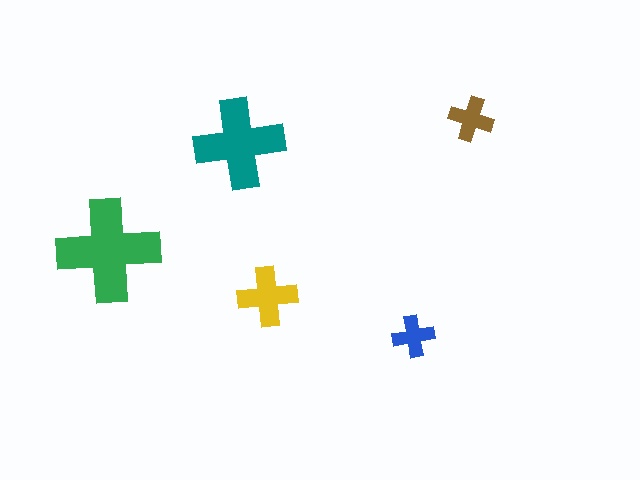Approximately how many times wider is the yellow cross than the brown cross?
About 1.5 times wider.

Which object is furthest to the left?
The green cross is leftmost.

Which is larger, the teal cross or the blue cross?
The teal one.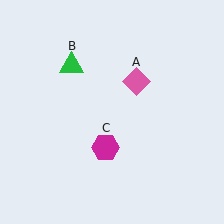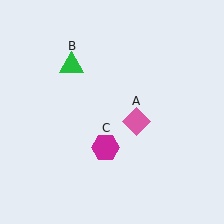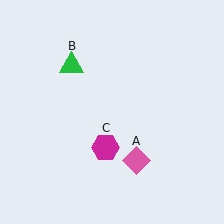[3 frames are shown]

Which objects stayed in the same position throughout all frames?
Green triangle (object B) and magenta hexagon (object C) remained stationary.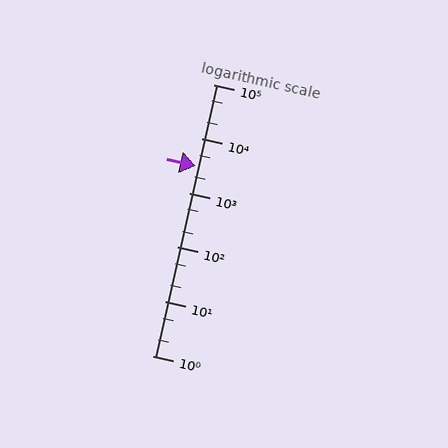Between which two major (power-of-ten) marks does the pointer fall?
The pointer is between 1000 and 10000.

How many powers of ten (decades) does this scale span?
The scale spans 5 decades, from 1 to 100000.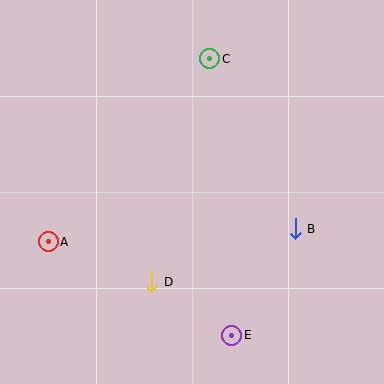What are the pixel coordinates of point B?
Point B is at (295, 229).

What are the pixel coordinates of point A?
Point A is at (48, 242).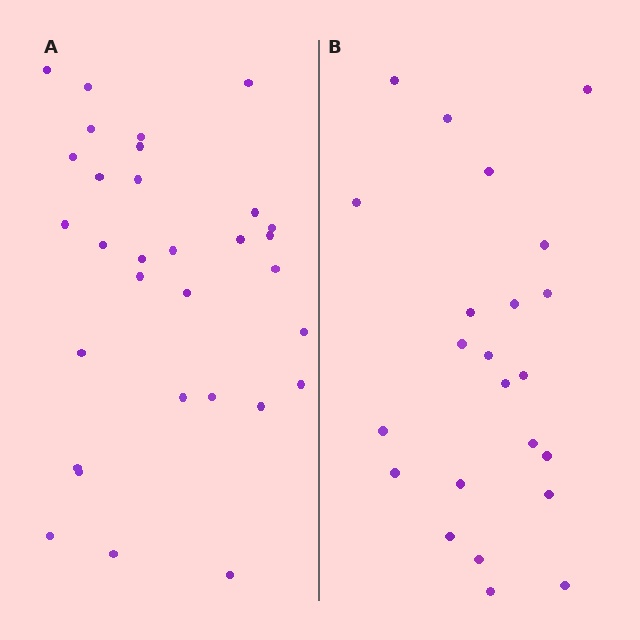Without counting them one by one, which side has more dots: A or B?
Region A (the left region) has more dots.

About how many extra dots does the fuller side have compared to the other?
Region A has roughly 8 or so more dots than region B.